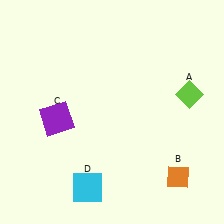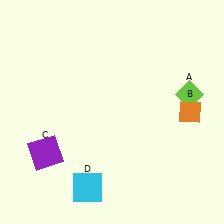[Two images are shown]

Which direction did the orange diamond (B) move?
The orange diamond (B) moved up.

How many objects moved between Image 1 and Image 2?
2 objects moved between the two images.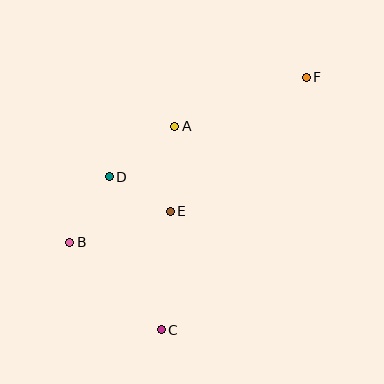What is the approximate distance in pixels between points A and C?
The distance between A and C is approximately 204 pixels.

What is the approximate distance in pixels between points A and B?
The distance between A and B is approximately 157 pixels.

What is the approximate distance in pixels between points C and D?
The distance between C and D is approximately 162 pixels.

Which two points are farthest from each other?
Points C and F are farthest from each other.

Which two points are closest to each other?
Points D and E are closest to each other.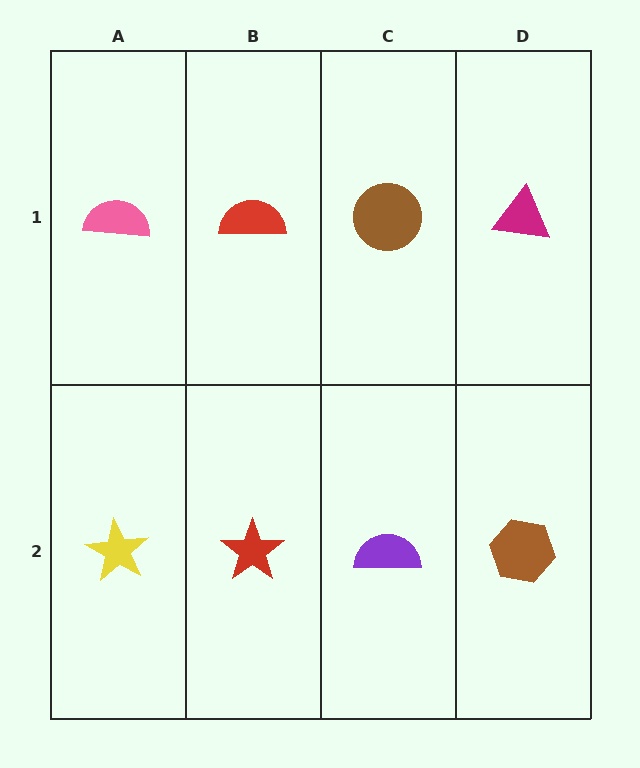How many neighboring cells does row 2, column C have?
3.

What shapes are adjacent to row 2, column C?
A brown circle (row 1, column C), a red star (row 2, column B), a brown hexagon (row 2, column D).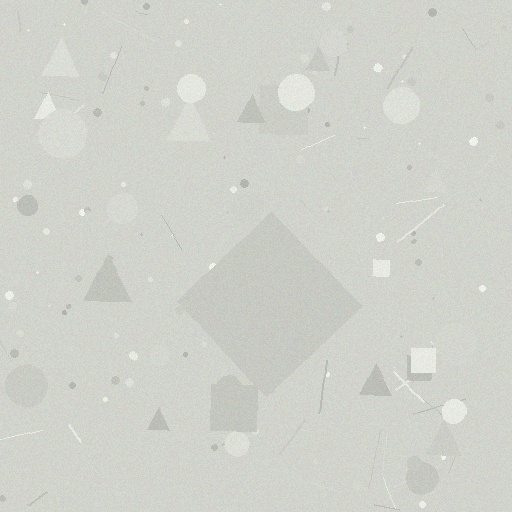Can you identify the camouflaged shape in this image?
The camouflaged shape is a diamond.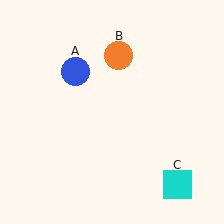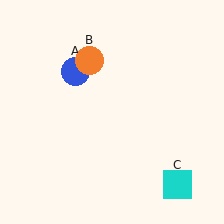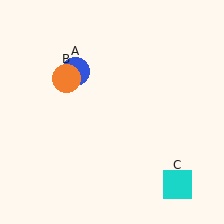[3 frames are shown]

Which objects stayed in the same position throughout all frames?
Blue circle (object A) and cyan square (object C) remained stationary.